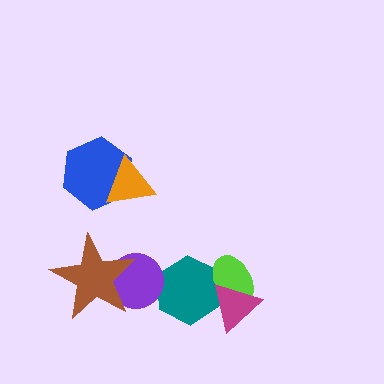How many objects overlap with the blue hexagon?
1 object overlaps with the blue hexagon.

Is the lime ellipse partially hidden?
Yes, it is partially covered by another shape.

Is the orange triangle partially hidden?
No, no other shape covers it.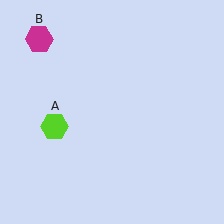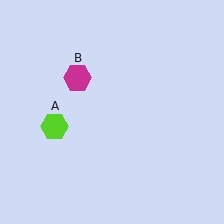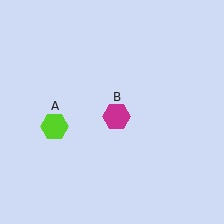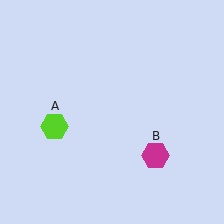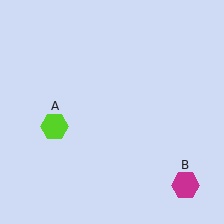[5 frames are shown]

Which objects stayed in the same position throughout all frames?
Lime hexagon (object A) remained stationary.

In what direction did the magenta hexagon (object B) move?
The magenta hexagon (object B) moved down and to the right.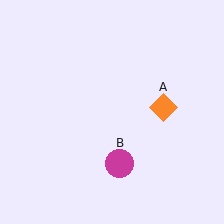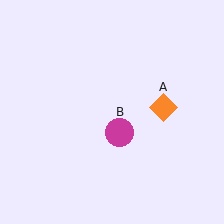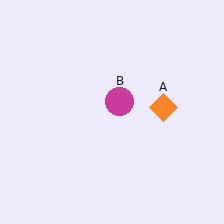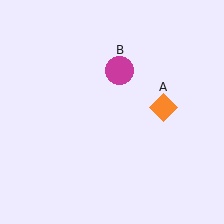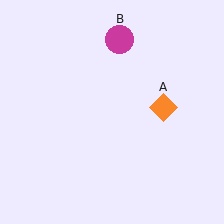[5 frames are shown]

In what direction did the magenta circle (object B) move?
The magenta circle (object B) moved up.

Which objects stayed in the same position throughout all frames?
Orange diamond (object A) remained stationary.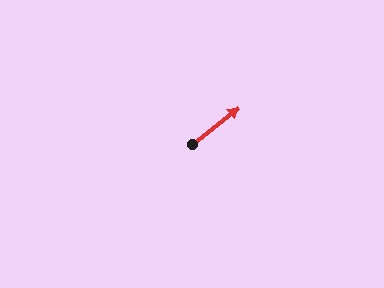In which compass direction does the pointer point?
Northeast.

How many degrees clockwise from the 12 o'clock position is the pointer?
Approximately 52 degrees.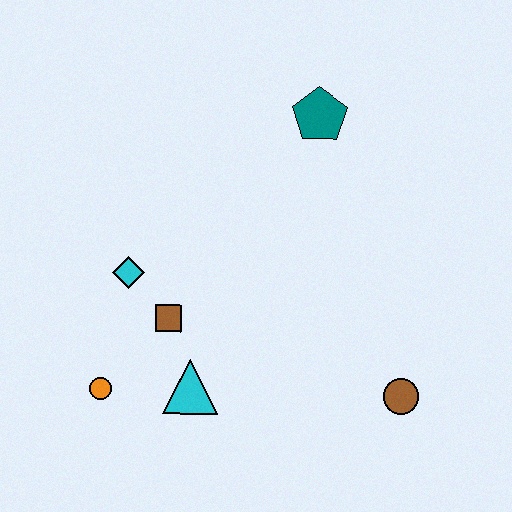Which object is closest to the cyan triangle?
The brown square is closest to the cyan triangle.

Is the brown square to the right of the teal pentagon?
No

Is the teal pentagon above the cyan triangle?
Yes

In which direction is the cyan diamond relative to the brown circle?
The cyan diamond is to the left of the brown circle.